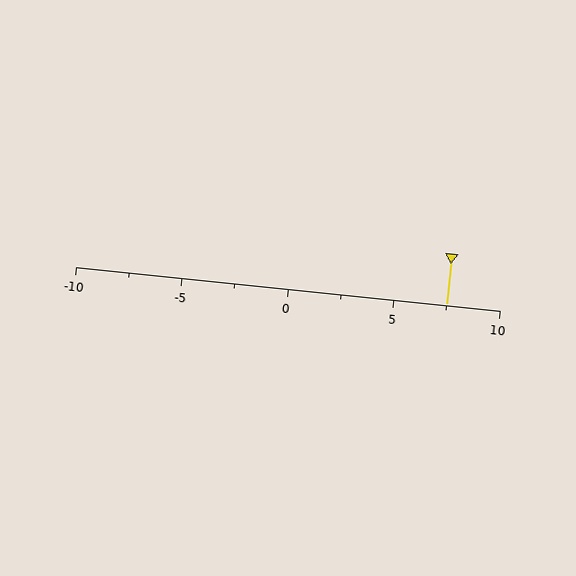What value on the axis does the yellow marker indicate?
The marker indicates approximately 7.5.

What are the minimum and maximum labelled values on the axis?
The axis runs from -10 to 10.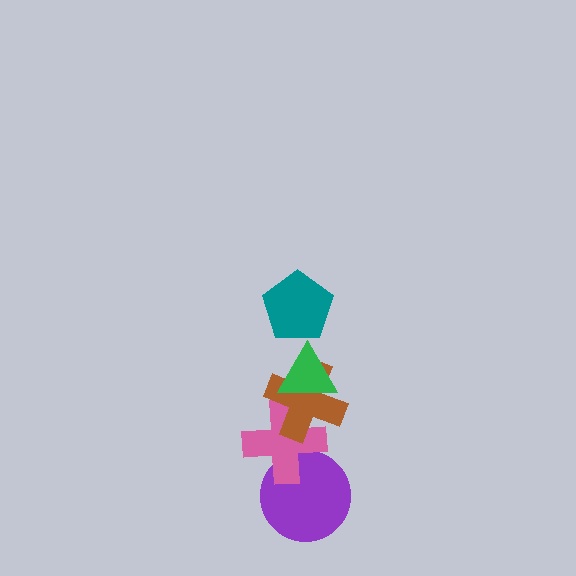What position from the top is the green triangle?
The green triangle is 2nd from the top.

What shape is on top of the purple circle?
The pink cross is on top of the purple circle.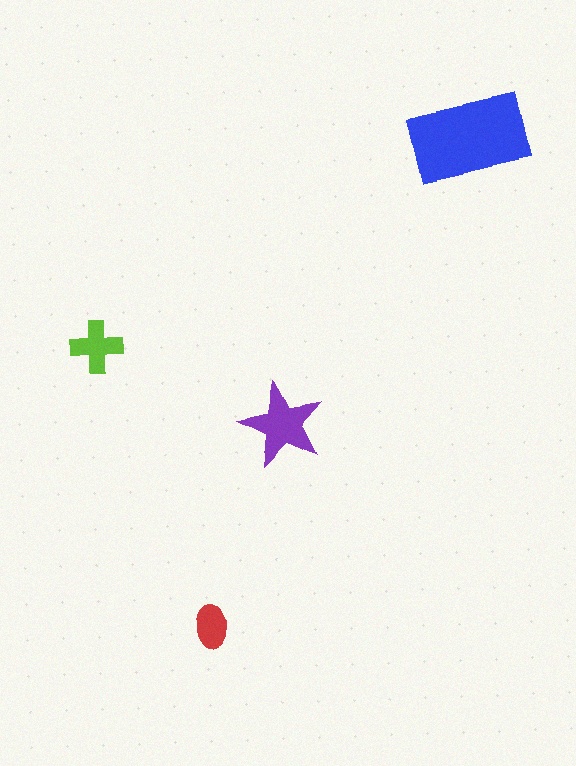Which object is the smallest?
The red ellipse.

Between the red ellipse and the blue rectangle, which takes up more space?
The blue rectangle.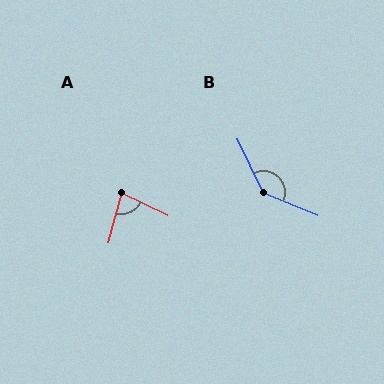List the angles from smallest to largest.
A (79°), B (138°).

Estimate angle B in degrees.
Approximately 138 degrees.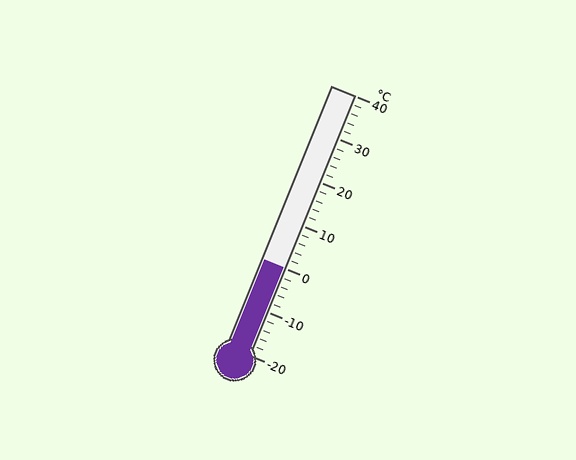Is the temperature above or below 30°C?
The temperature is below 30°C.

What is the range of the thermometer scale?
The thermometer scale ranges from -20°C to 40°C.